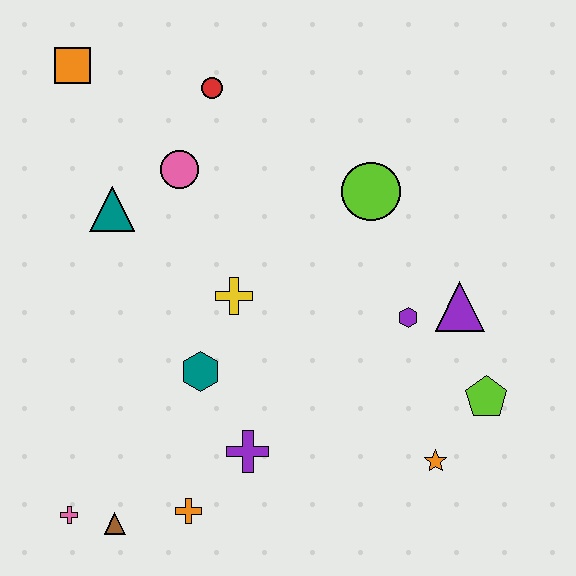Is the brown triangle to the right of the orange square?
Yes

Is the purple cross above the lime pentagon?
No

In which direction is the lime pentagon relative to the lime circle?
The lime pentagon is below the lime circle.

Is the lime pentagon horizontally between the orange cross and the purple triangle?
No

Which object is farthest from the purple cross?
The orange square is farthest from the purple cross.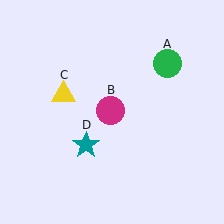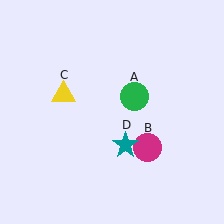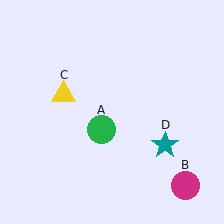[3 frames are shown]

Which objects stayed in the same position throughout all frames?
Yellow triangle (object C) remained stationary.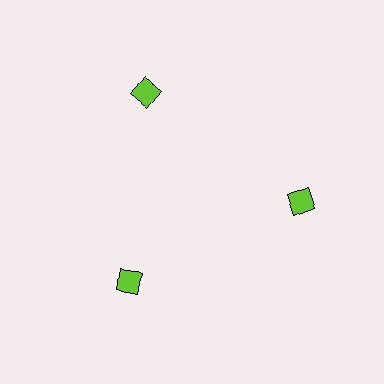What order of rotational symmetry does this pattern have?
This pattern has 3-fold rotational symmetry.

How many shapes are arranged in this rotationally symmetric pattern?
There are 3 shapes, arranged in 3 groups of 1.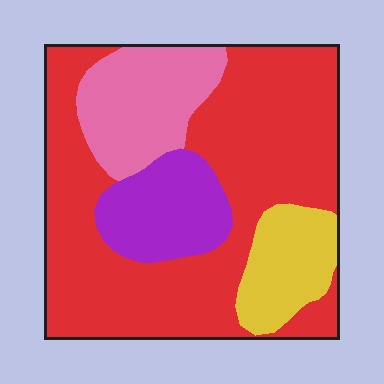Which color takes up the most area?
Red, at roughly 60%.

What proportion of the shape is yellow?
Yellow covers around 10% of the shape.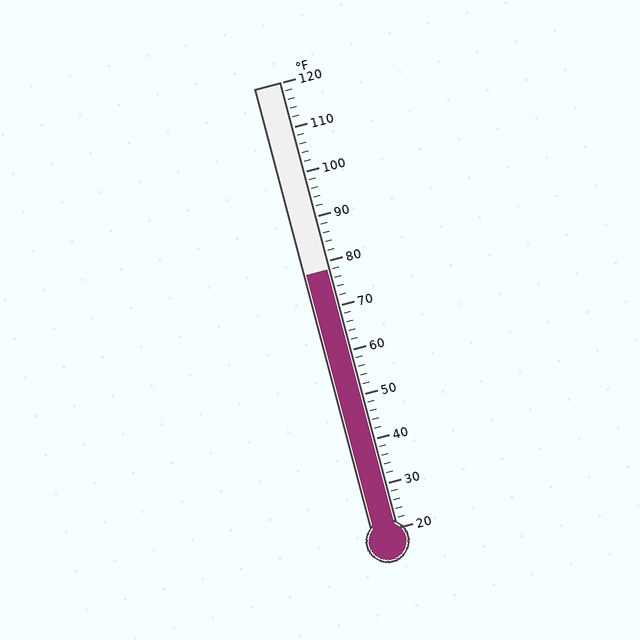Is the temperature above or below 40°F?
The temperature is above 40°F.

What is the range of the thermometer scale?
The thermometer scale ranges from 20°F to 120°F.